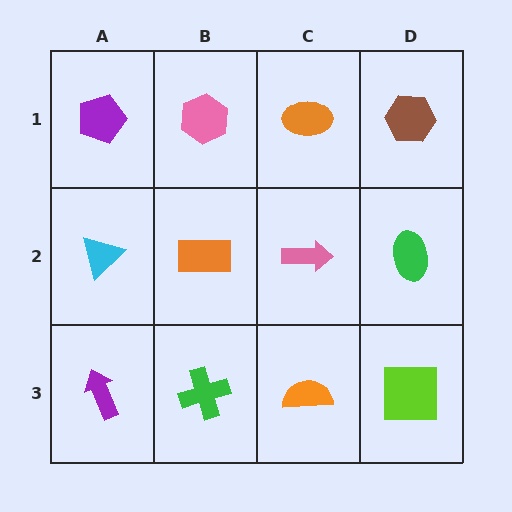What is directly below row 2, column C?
An orange semicircle.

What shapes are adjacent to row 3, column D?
A green ellipse (row 2, column D), an orange semicircle (row 3, column C).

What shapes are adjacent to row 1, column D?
A green ellipse (row 2, column D), an orange ellipse (row 1, column C).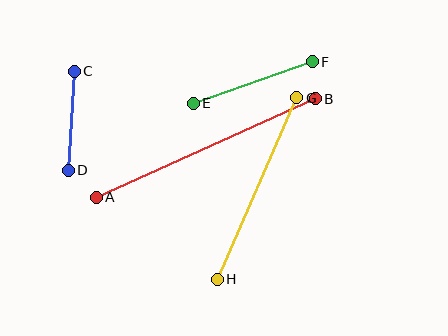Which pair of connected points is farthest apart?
Points A and B are farthest apart.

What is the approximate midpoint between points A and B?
The midpoint is at approximately (206, 148) pixels.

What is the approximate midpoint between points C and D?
The midpoint is at approximately (71, 121) pixels.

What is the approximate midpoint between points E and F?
The midpoint is at approximately (253, 83) pixels.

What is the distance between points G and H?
The distance is approximately 198 pixels.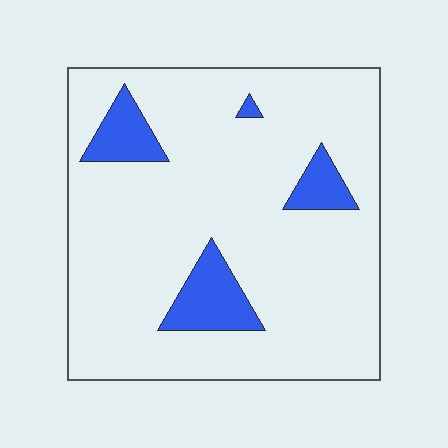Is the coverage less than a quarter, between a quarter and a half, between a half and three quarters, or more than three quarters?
Less than a quarter.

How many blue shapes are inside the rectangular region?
4.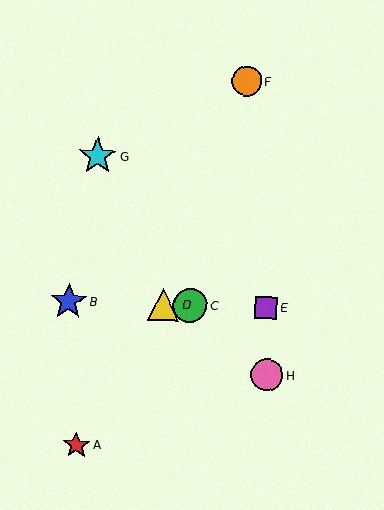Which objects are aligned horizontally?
Objects B, C, D, E are aligned horizontally.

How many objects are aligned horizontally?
4 objects (B, C, D, E) are aligned horizontally.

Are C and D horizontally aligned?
Yes, both are at y≈305.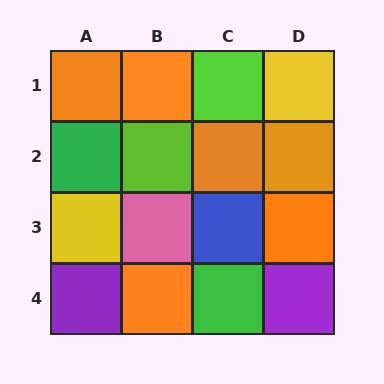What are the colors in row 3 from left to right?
Yellow, pink, blue, orange.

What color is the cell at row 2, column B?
Lime.